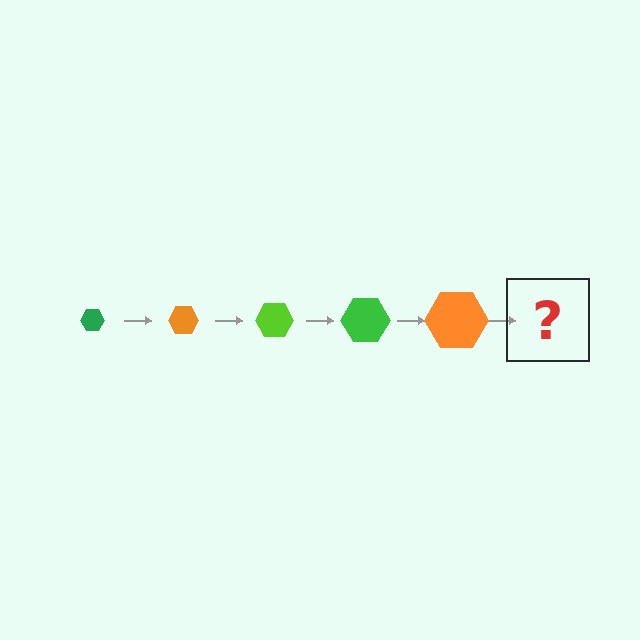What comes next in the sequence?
The next element should be a lime hexagon, larger than the previous one.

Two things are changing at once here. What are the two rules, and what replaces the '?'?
The two rules are that the hexagon grows larger each step and the color cycles through green, orange, and lime. The '?' should be a lime hexagon, larger than the previous one.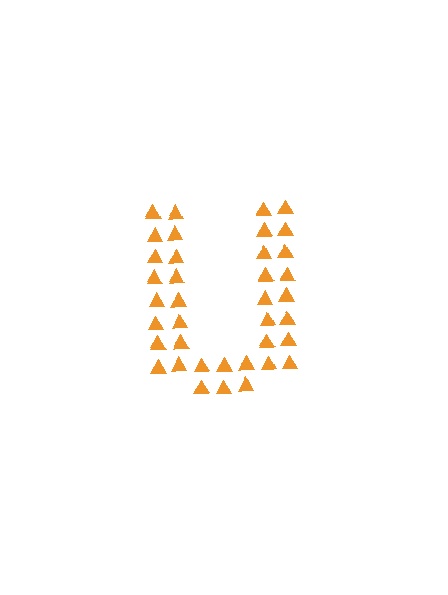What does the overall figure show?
The overall figure shows the letter U.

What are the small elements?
The small elements are triangles.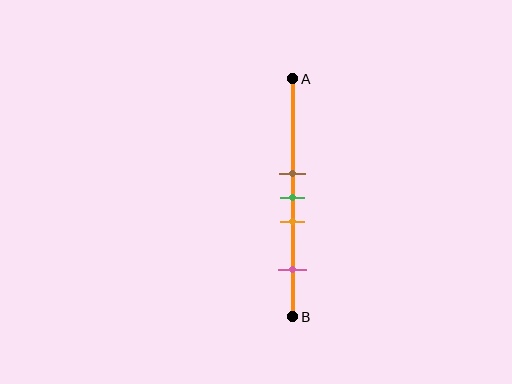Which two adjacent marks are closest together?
The brown and green marks are the closest adjacent pair.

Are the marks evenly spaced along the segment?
No, the marks are not evenly spaced.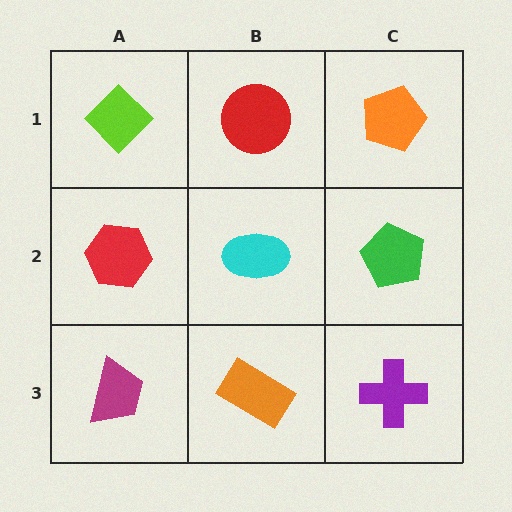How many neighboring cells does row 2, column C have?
3.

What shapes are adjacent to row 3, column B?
A cyan ellipse (row 2, column B), a magenta trapezoid (row 3, column A), a purple cross (row 3, column C).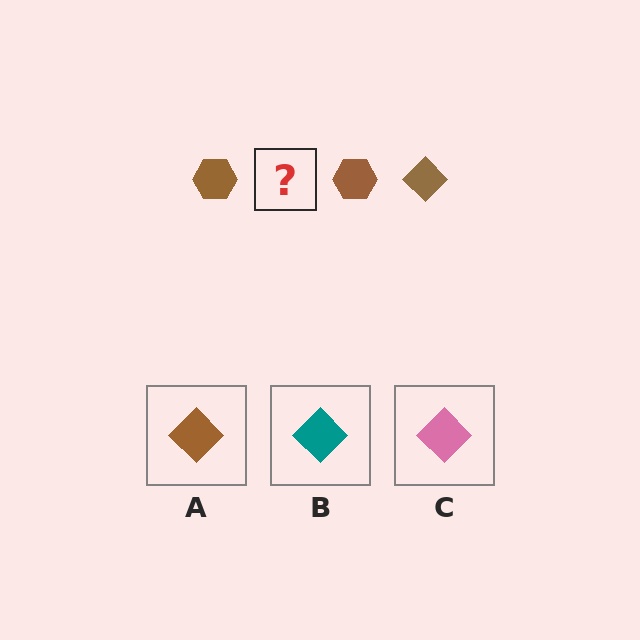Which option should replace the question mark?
Option A.